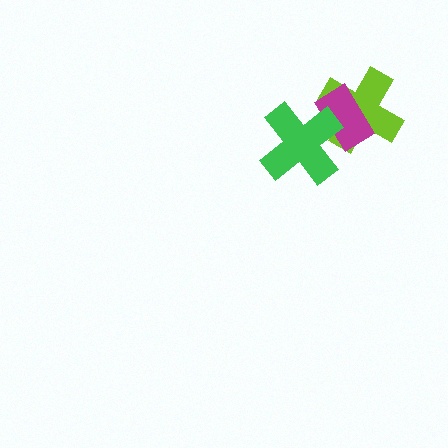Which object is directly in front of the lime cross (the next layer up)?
The magenta rectangle is directly in front of the lime cross.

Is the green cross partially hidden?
No, no other shape covers it.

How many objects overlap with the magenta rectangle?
2 objects overlap with the magenta rectangle.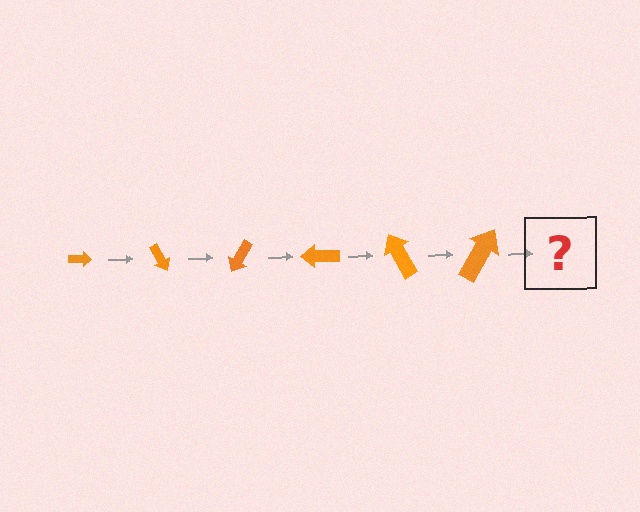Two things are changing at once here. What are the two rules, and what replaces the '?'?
The two rules are that the arrow grows larger each step and it rotates 60 degrees each step. The '?' should be an arrow, larger than the previous one and rotated 360 degrees from the start.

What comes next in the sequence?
The next element should be an arrow, larger than the previous one and rotated 360 degrees from the start.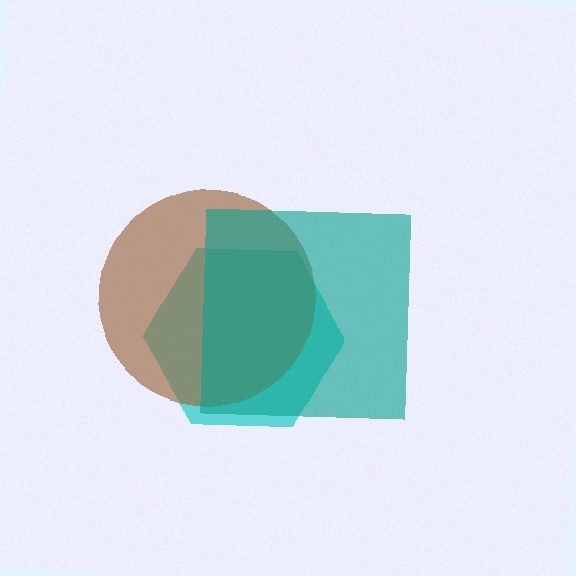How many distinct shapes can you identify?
There are 3 distinct shapes: a cyan hexagon, a brown circle, a teal square.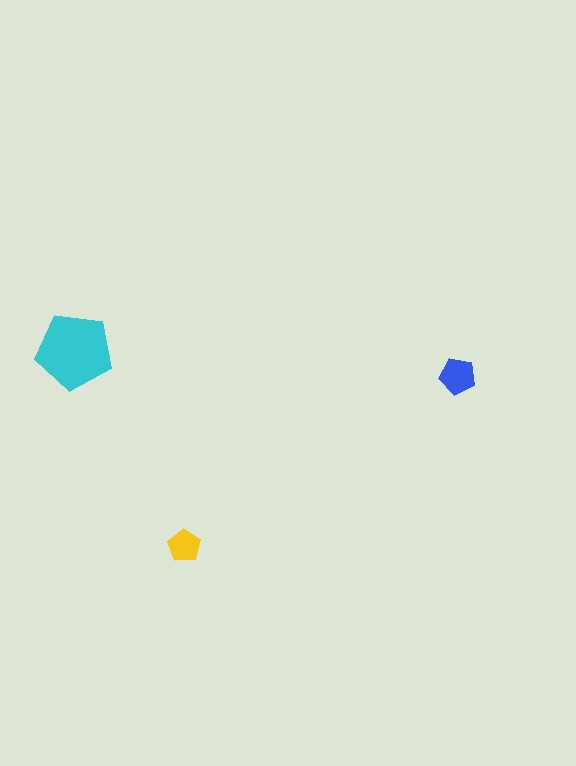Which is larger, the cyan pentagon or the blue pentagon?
The cyan one.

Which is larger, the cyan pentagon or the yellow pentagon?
The cyan one.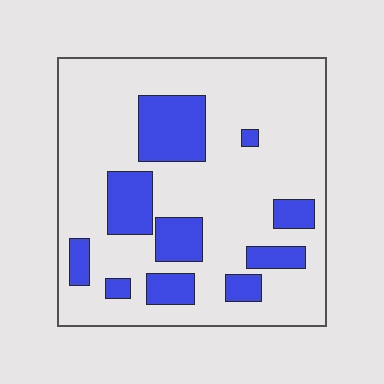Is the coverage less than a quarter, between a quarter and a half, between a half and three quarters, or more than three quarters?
Less than a quarter.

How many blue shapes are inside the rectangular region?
10.